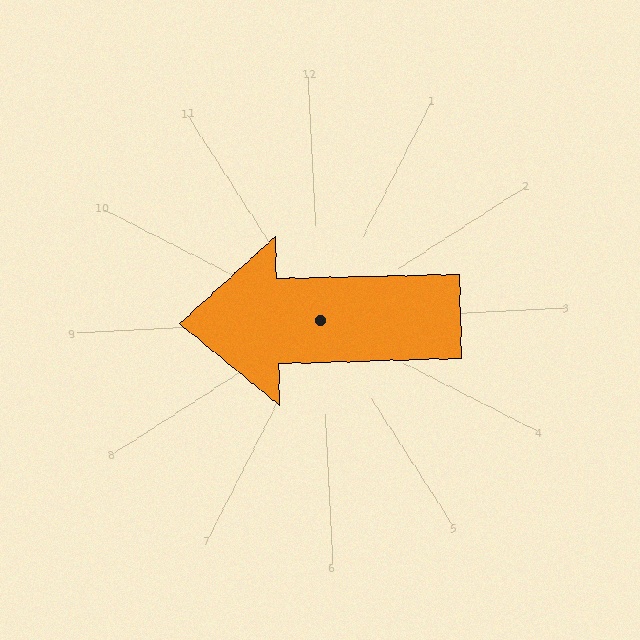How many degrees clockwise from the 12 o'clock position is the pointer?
Approximately 271 degrees.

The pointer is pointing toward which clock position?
Roughly 9 o'clock.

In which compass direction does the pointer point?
West.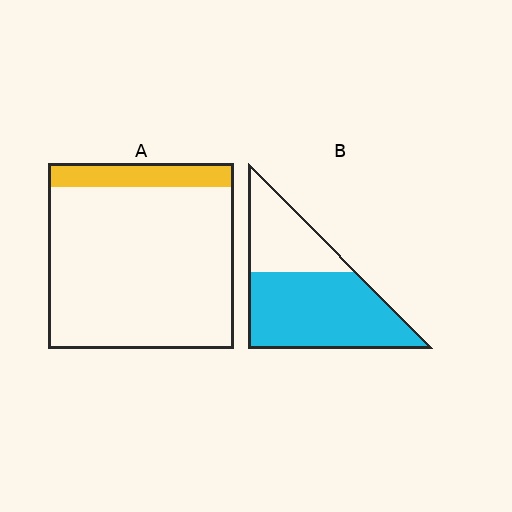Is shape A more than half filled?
No.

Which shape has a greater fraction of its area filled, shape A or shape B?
Shape B.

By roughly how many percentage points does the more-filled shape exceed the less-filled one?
By roughly 55 percentage points (B over A).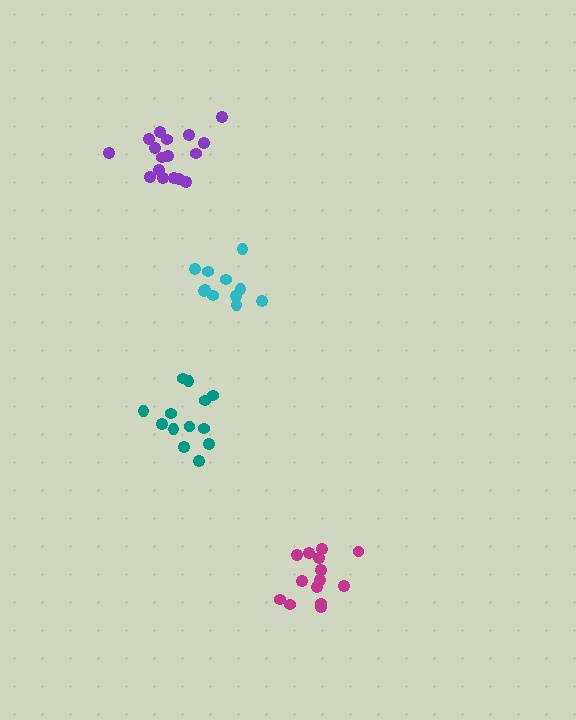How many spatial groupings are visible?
There are 4 spatial groupings.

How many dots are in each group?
Group 1: 11 dots, Group 2: 13 dots, Group 3: 17 dots, Group 4: 14 dots (55 total).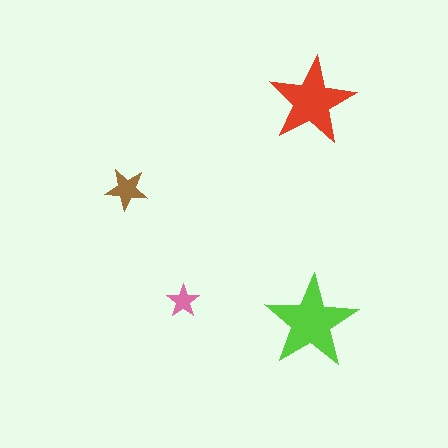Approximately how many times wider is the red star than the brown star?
About 2 times wider.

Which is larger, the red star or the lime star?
The lime one.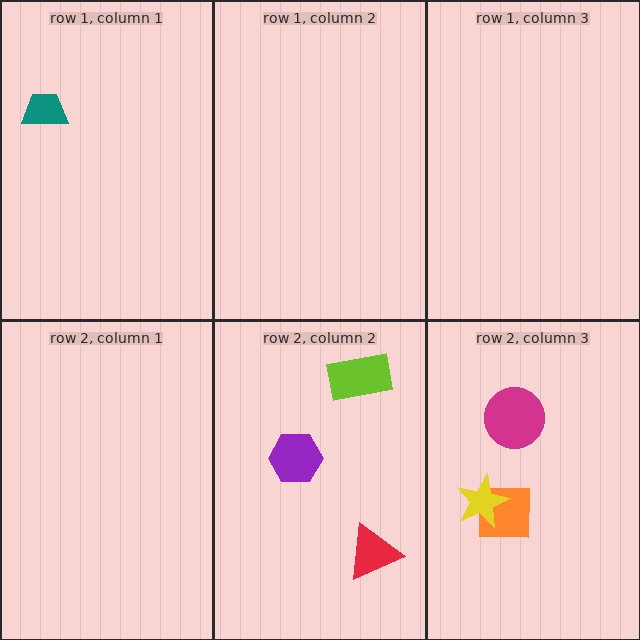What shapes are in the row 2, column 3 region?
The orange square, the magenta circle, the yellow star.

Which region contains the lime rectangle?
The row 2, column 2 region.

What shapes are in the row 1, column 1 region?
The teal trapezoid.